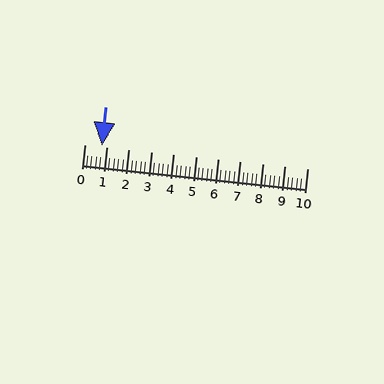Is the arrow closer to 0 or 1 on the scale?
The arrow is closer to 1.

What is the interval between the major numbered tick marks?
The major tick marks are spaced 1 units apart.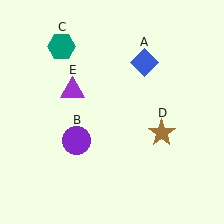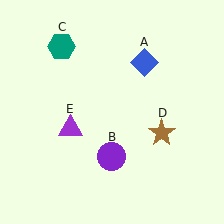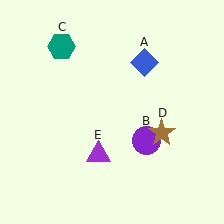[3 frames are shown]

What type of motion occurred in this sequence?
The purple circle (object B), purple triangle (object E) rotated counterclockwise around the center of the scene.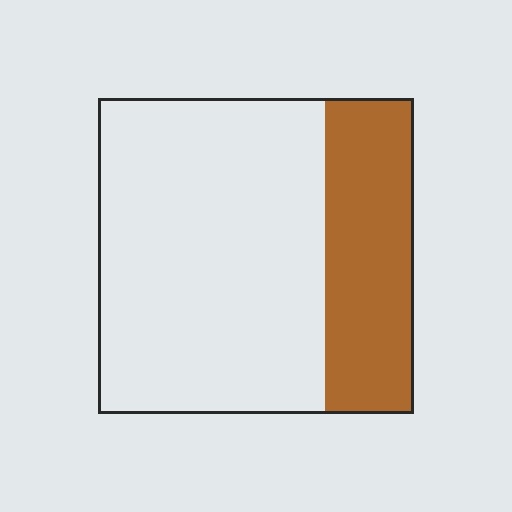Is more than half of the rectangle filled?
No.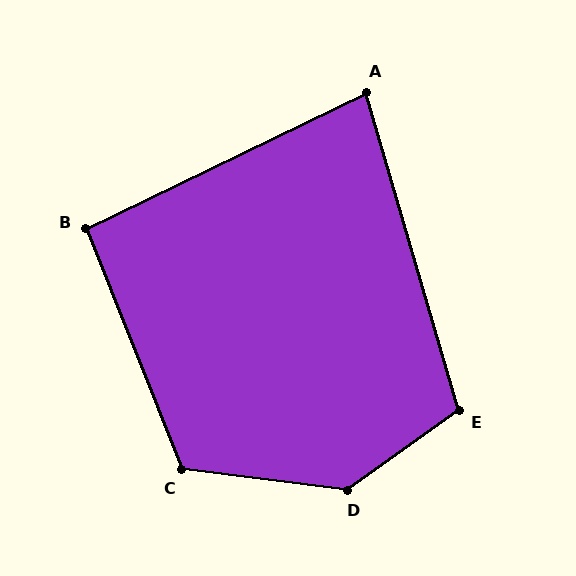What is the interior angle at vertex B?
Approximately 94 degrees (approximately right).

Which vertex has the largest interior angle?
D, at approximately 138 degrees.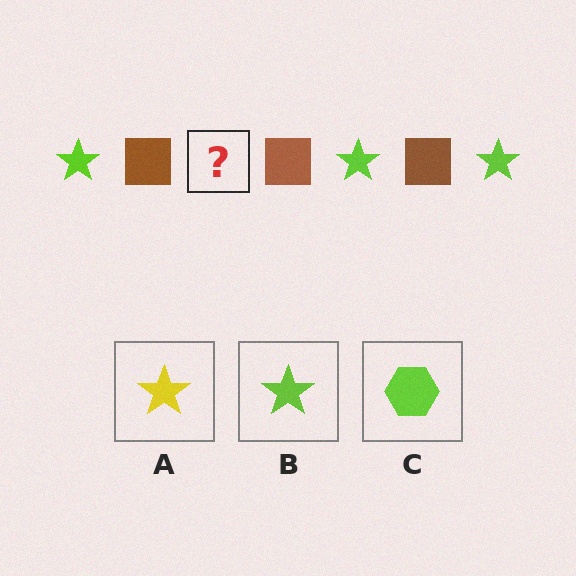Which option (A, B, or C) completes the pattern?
B.